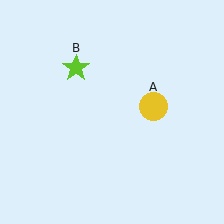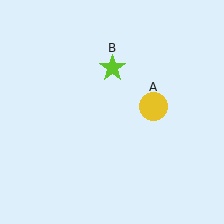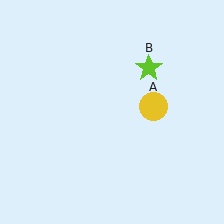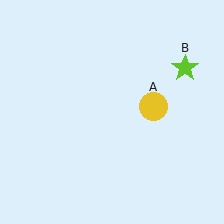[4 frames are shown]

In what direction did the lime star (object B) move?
The lime star (object B) moved right.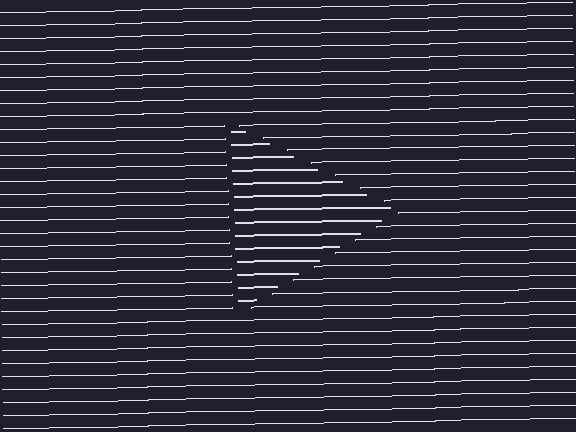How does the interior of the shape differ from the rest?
The interior of the shape contains the same grating, shifted by half a period — the contour is defined by the phase discontinuity where line-ends from the inner and outer gratings abut.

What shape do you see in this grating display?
An illusory triangle. The interior of the shape contains the same grating, shifted by half a period — the contour is defined by the phase discontinuity where line-ends from the inner and outer gratings abut.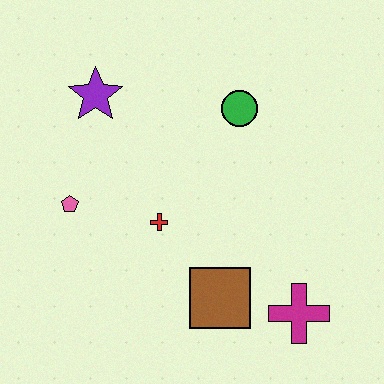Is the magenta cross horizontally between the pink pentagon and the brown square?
No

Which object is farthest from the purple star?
The magenta cross is farthest from the purple star.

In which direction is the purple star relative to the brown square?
The purple star is above the brown square.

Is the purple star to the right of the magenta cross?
No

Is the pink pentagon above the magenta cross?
Yes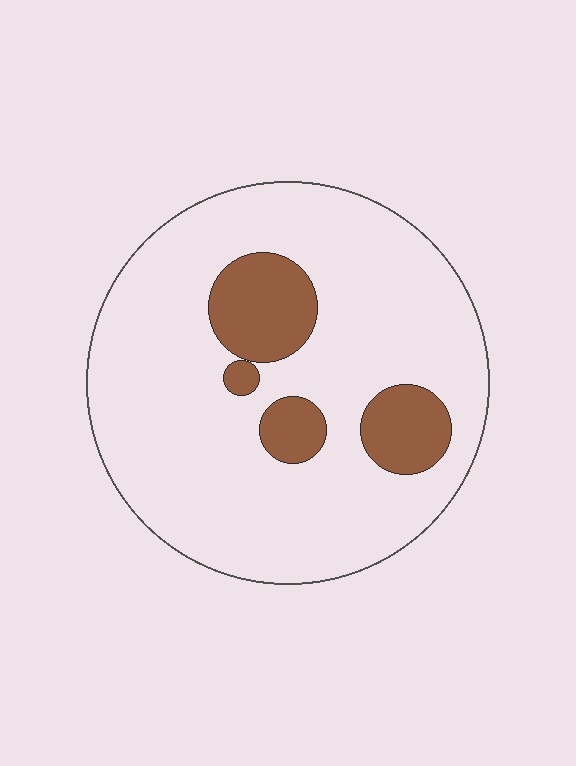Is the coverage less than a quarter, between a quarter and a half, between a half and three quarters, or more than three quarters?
Less than a quarter.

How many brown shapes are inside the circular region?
4.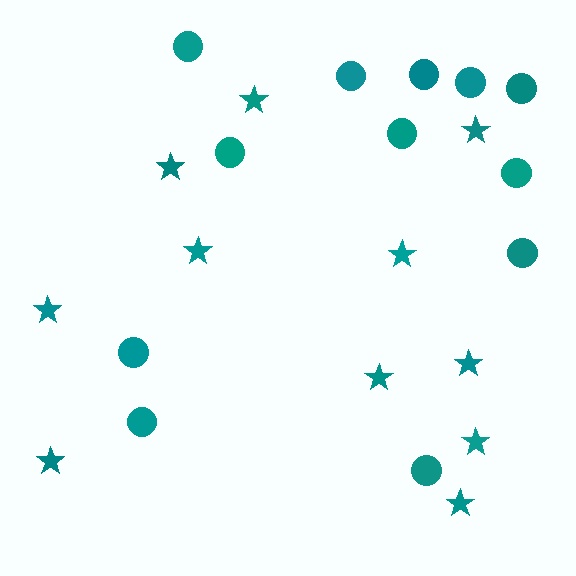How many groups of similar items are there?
There are 2 groups: one group of stars (11) and one group of circles (12).